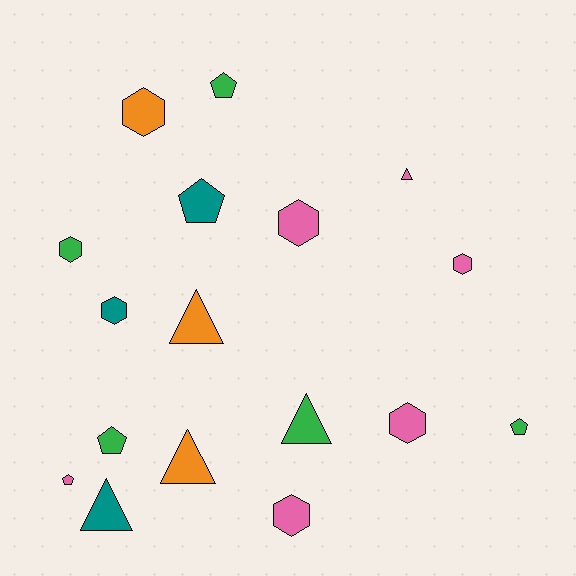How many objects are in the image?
There are 17 objects.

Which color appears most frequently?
Pink, with 6 objects.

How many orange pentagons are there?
There are no orange pentagons.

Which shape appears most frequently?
Hexagon, with 7 objects.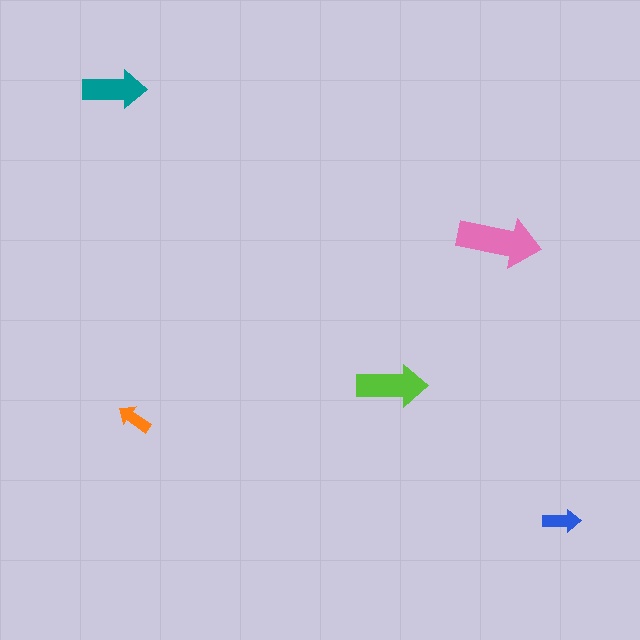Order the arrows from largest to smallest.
the pink one, the lime one, the teal one, the blue one, the orange one.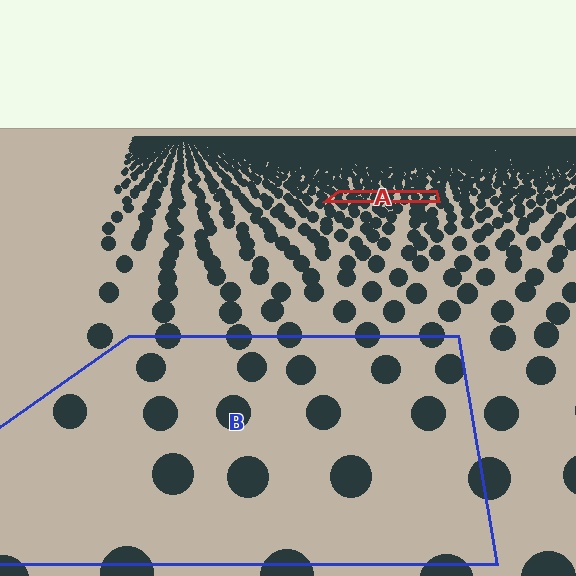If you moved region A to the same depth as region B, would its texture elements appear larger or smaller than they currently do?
They would appear larger. At a closer depth, the same texture elements are projected at a bigger on-screen size.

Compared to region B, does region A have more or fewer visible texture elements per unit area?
Region A has more texture elements per unit area — they are packed more densely because it is farther away.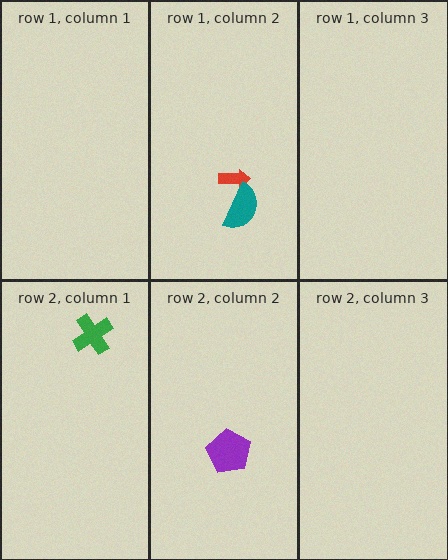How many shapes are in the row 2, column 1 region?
1.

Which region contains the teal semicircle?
The row 1, column 2 region.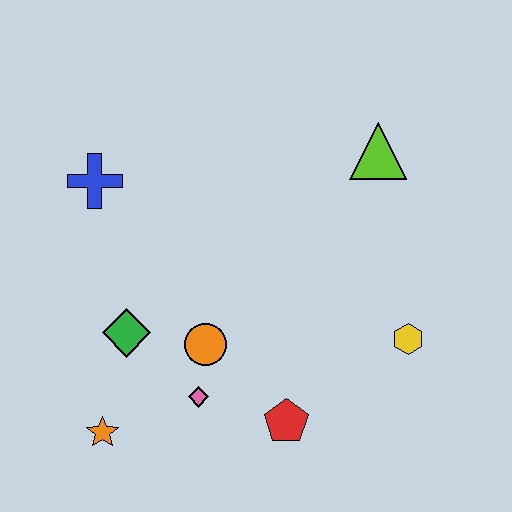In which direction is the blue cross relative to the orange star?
The blue cross is above the orange star.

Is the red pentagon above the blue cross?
No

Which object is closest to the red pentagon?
The pink diamond is closest to the red pentagon.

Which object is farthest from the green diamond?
The lime triangle is farthest from the green diamond.